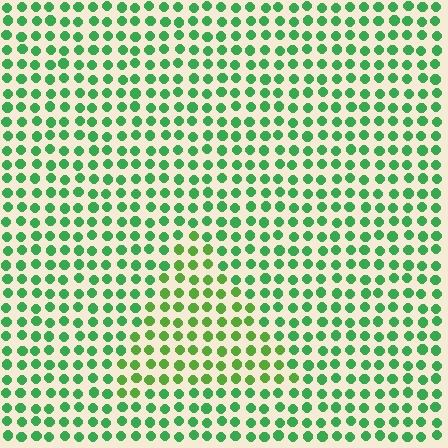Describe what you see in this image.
The image is filled with small green elements in a uniform arrangement. A triangle-shaped region is visible where the elements are tinted to a slightly different hue, forming a subtle color boundary.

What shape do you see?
I see a triangle.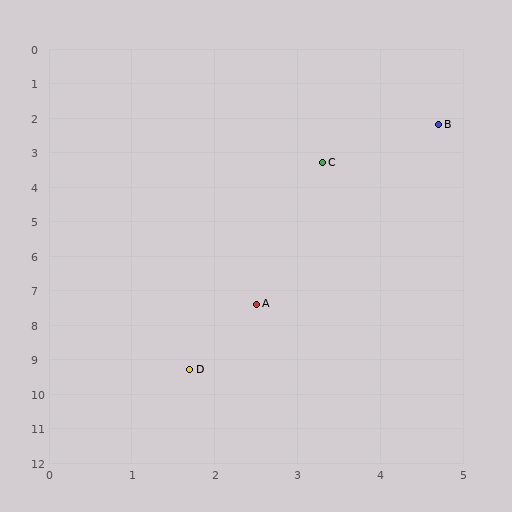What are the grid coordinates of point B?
Point B is at approximately (4.7, 2.2).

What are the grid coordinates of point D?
Point D is at approximately (1.7, 9.3).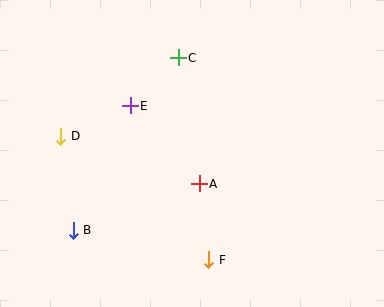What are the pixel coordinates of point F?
Point F is at (209, 260).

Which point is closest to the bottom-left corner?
Point B is closest to the bottom-left corner.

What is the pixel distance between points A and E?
The distance between A and E is 104 pixels.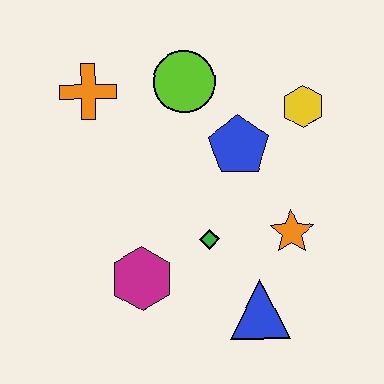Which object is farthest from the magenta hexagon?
The yellow hexagon is farthest from the magenta hexagon.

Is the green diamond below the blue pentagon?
Yes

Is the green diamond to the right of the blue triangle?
No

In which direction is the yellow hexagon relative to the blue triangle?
The yellow hexagon is above the blue triangle.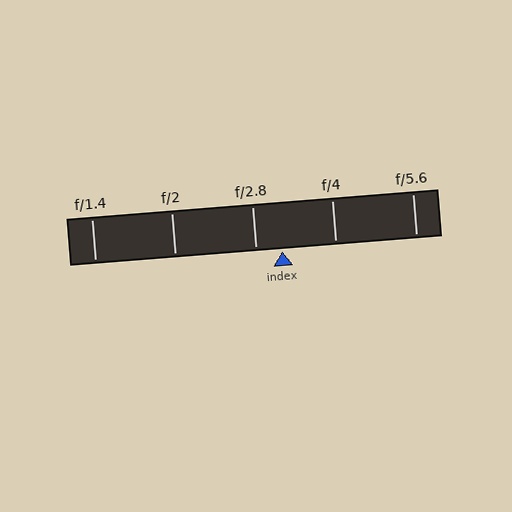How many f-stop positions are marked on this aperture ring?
There are 5 f-stop positions marked.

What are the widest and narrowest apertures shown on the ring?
The widest aperture shown is f/1.4 and the narrowest is f/5.6.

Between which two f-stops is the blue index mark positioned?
The index mark is between f/2.8 and f/4.